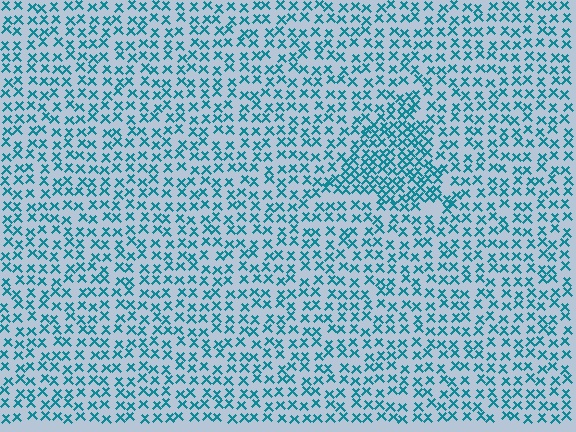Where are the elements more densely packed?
The elements are more densely packed inside the triangle boundary.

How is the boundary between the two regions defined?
The boundary is defined by a change in element density (approximately 1.8x ratio). All elements are the same color, size, and shape.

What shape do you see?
I see a triangle.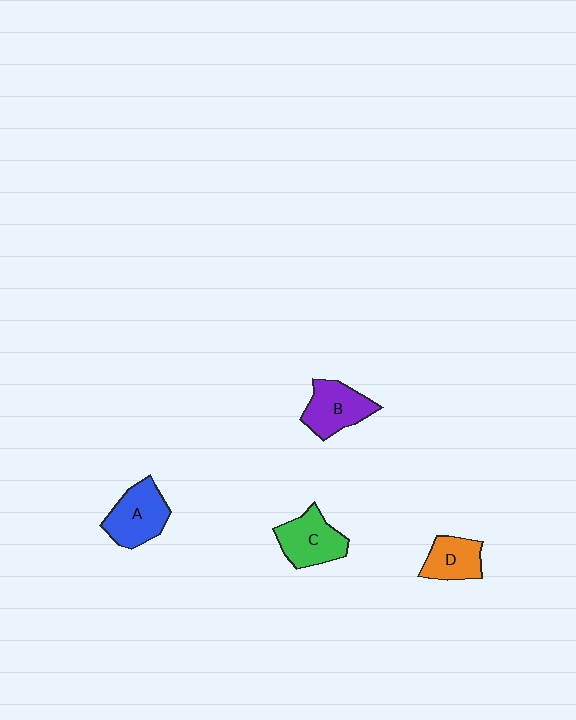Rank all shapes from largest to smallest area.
From largest to smallest: A (blue), C (green), B (purple), D (orange).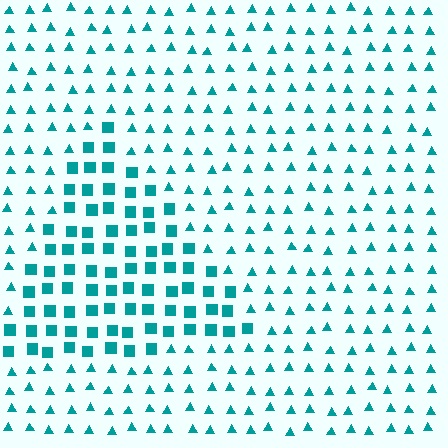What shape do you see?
I see a triangle.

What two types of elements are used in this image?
The image uses squares inside the triangle region and triangles outside it.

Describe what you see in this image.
The image is filled with small teal elements arranged in a uniform grid. A triangle-shaped region contains squares, while the surrounding area contains triangles. The boundary is defined purely by the change in element shape.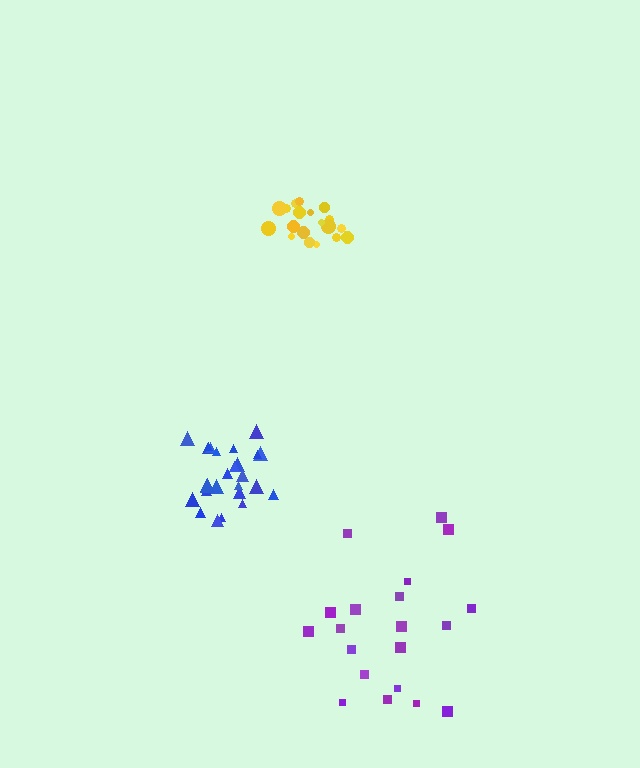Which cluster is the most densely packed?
Blue.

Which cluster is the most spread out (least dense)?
Purple.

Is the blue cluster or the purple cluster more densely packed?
Blue.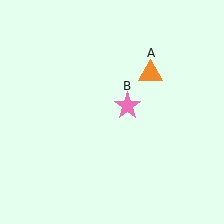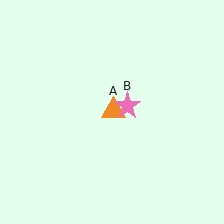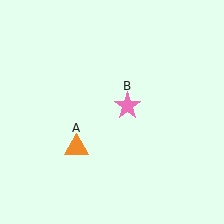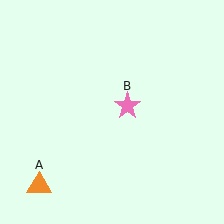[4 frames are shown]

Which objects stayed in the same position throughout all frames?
Pink star (object B) remained stationary.